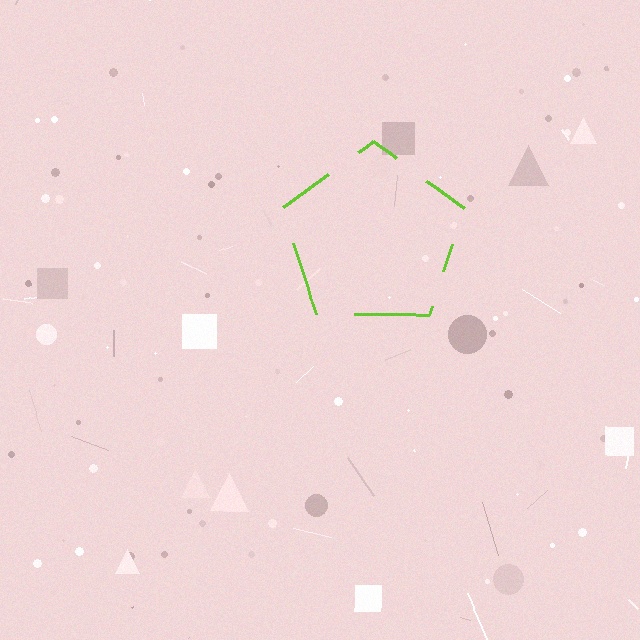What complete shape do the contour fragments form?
The contour fragments form a pentagon.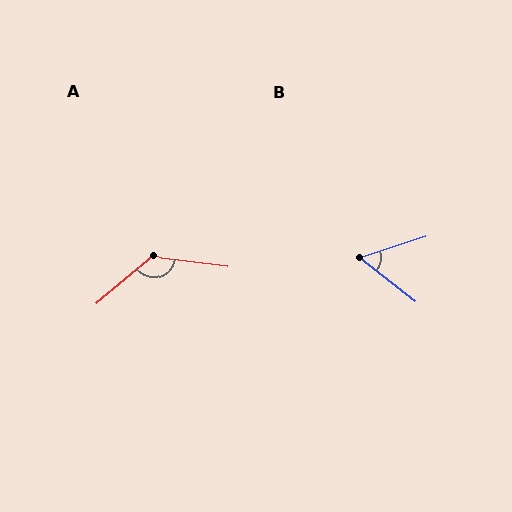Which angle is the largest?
A, at approximately 133 degrees.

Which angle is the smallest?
B, at approximately 56 degrees.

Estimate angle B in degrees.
Approximately 56 degrees.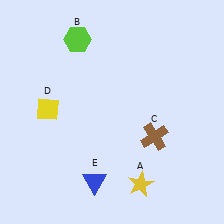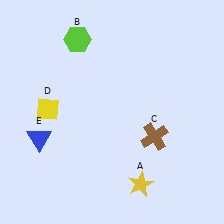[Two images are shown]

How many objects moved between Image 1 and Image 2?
1 object moved between the two images.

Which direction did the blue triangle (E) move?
The blue triangle (E) moved left.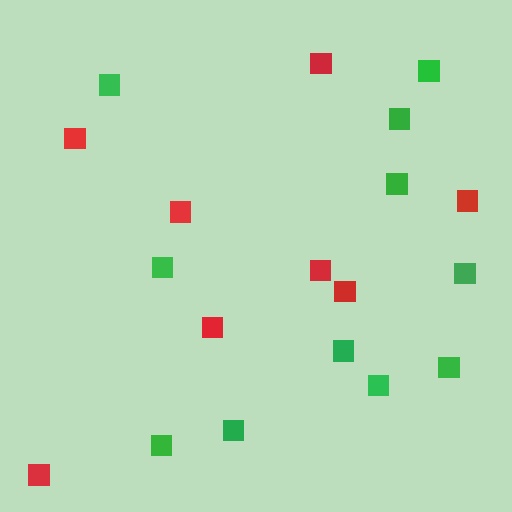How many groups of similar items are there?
There are 2 groups: one group of green squares (11) and one group of red squares (8).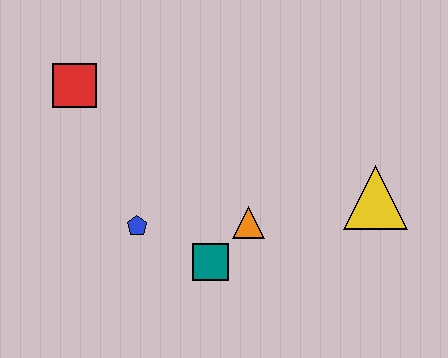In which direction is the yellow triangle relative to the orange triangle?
The yellow triangle is to the right of the orange triangle.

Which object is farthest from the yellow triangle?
The red square is farthest from the yellow triangle.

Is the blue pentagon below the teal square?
No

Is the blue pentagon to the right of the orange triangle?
No